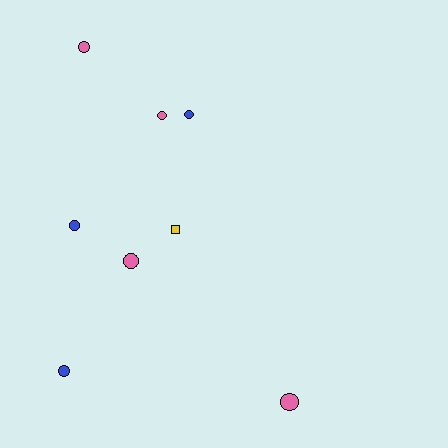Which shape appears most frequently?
Circle, with 7 objects.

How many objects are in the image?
There are 8 objects.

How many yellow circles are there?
There are no yellow circles.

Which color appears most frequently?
Pink, with 4 objects.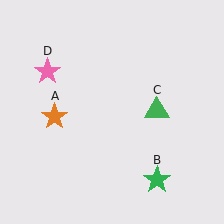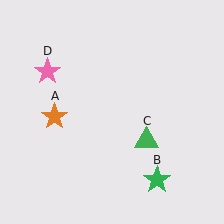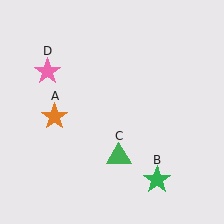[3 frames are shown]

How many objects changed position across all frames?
1 object changed position: green triangle (object C).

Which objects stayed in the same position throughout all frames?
Orange star (object A) and green star (object B) and pink star (object D) remained stationary.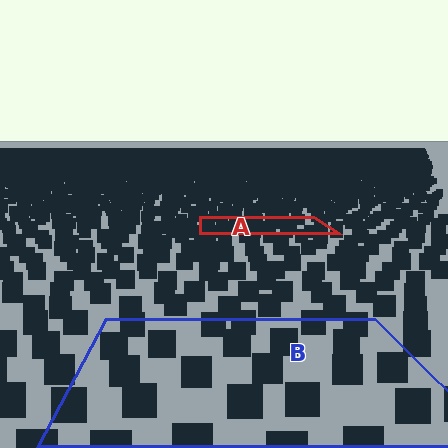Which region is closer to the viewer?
Region B is closer. The texture elements there are larger and more spread out.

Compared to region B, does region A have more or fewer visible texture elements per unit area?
Region A has more texture elements per unit area — they are packed more densely because it is farther away.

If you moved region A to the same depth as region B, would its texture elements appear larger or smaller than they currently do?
They would appear larger. At a closer depth, the same texture elements are projected at a bigger on-screen size.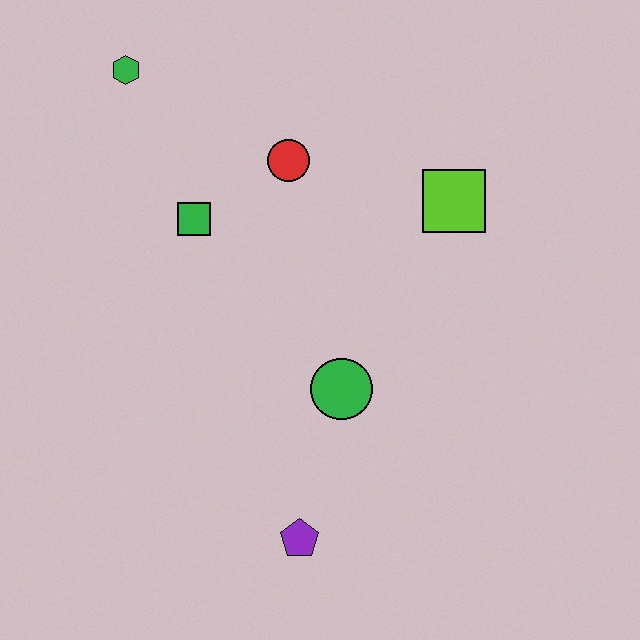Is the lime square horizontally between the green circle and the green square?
No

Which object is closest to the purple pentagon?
The green circle is closest to the purple pentagon.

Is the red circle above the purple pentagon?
Yes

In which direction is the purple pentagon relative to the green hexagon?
The purple pentagon is below the green hexagon.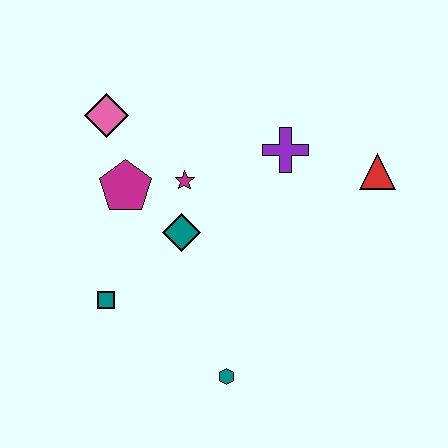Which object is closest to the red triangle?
The purple cross is closest to the red triangle.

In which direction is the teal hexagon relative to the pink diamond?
The teal hexagon is below the pink diamond.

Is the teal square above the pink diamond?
No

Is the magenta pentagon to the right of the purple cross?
No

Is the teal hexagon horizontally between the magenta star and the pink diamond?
No